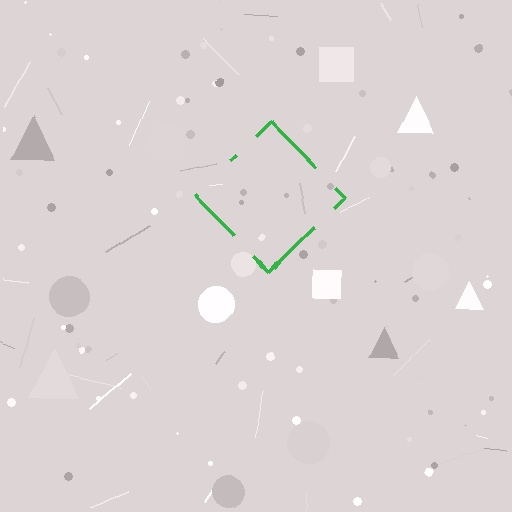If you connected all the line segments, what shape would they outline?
They would outline a diamond.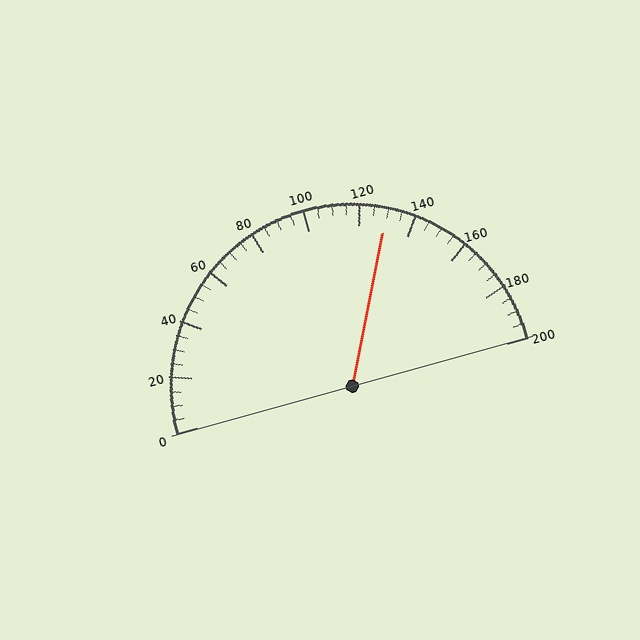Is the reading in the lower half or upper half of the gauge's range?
The reading is in the upper half of the range (0 to 200).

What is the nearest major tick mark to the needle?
The nearest major tick mark is 120.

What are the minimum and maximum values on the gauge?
The gauge ranges from 0 to 200.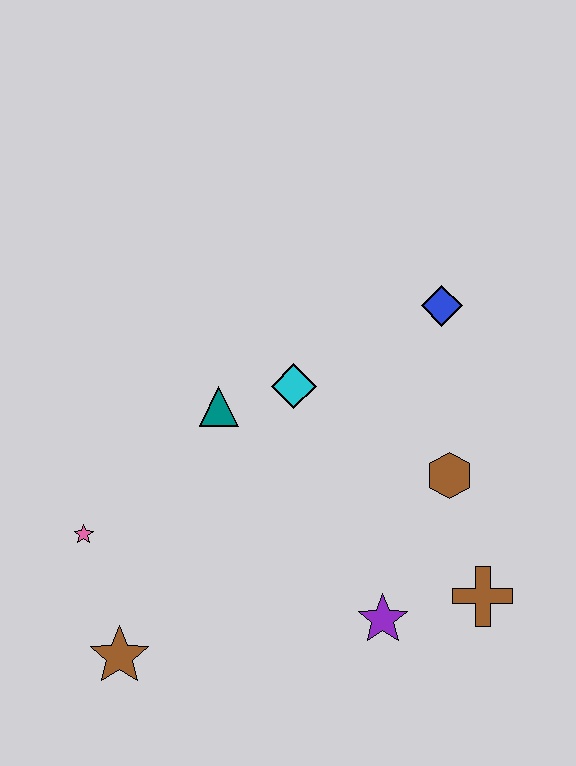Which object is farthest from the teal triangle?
The brown cross is farthest from the teal triangle.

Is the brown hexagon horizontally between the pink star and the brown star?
No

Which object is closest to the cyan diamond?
The teal triangle is closest to the cyan diamond.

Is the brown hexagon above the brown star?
Yes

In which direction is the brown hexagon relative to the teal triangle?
The brown hexagon is to the right of the teal triangle.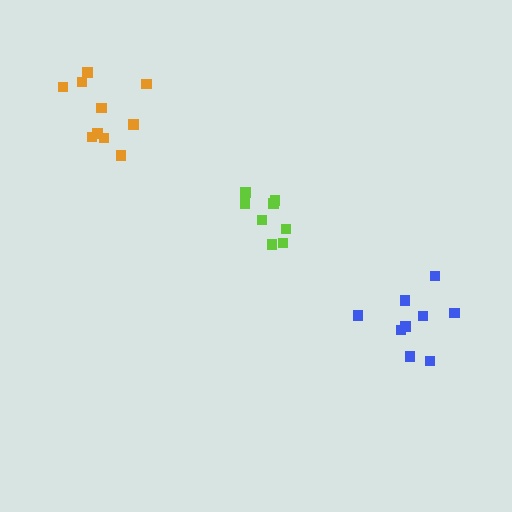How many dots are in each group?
Group 1: 8 dots, Group 2: 9 dots, Group 3: 10 dots (27 total).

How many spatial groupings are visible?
There are 3 spatial groupings.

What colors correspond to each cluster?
The clusters are colored: lime, blue, orange.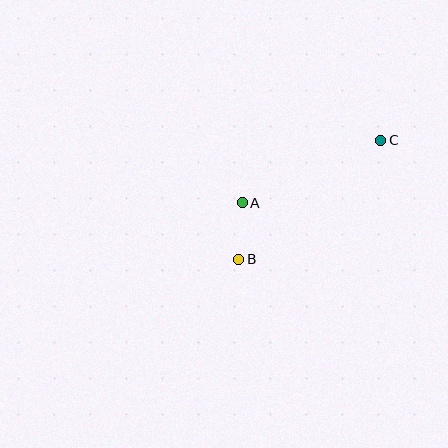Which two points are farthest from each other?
Points B and C are farthest from each other.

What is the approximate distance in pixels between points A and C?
The distance between A and C is approximately 152 pixels.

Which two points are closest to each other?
Points A and B are closest to each other.